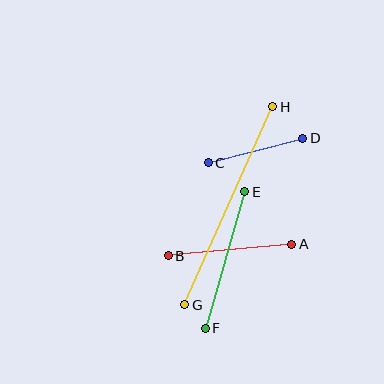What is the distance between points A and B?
The distance is approximately 124 pixels.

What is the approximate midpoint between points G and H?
The midpoint is at approximately (229, 206) pixels.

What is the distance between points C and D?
The distance is approximately 98 pixels.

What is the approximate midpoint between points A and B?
The midpoint is at approximately (230, 250) pixels.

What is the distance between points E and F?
The distance is approximately 142 pixels.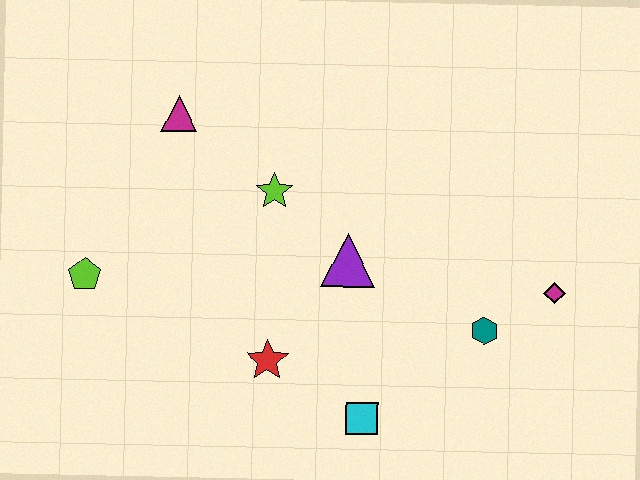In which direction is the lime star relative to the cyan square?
The lime star is above the cyan square.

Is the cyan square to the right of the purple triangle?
Yes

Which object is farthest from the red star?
The magenta diamond is farthest from the red star.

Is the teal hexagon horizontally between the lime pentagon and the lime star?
No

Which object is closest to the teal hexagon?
The magenta diamond is closest to the teal hexagon.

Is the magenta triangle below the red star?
No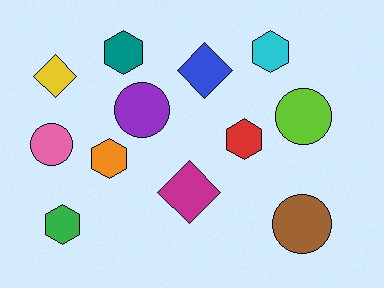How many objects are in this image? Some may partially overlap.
There are 12 objects.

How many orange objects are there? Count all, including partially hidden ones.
There is 1 orange object.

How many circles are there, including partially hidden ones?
There are 4 circles.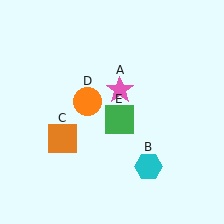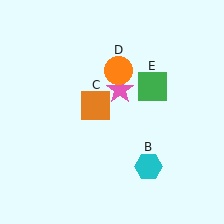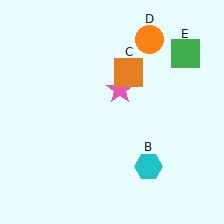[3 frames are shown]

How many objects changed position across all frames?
3 objects changed position: orange square (object C), orange circle (object D), green square (object E).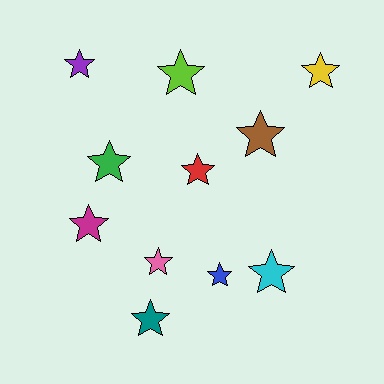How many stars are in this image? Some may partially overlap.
There are 11 stars.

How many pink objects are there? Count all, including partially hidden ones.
There is 1 pink object.